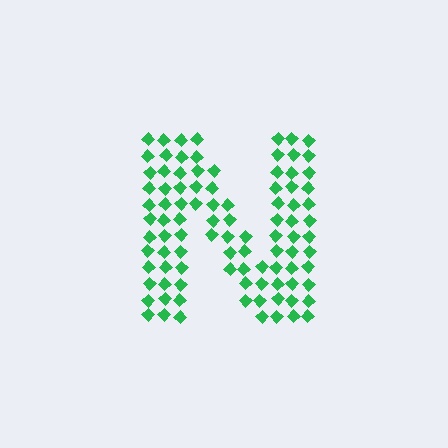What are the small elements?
The small elements are diamonds.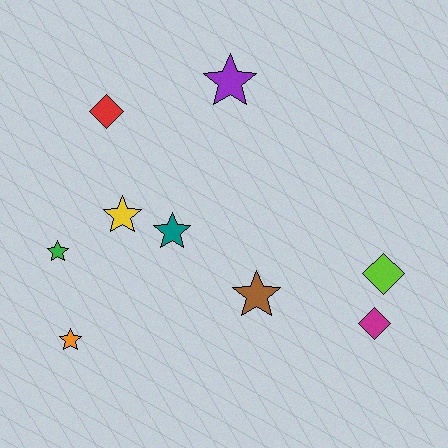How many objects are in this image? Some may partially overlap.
There are 9 objects.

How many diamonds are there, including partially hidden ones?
There are 3 diamonds.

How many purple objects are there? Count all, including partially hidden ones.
There is 1 purple object.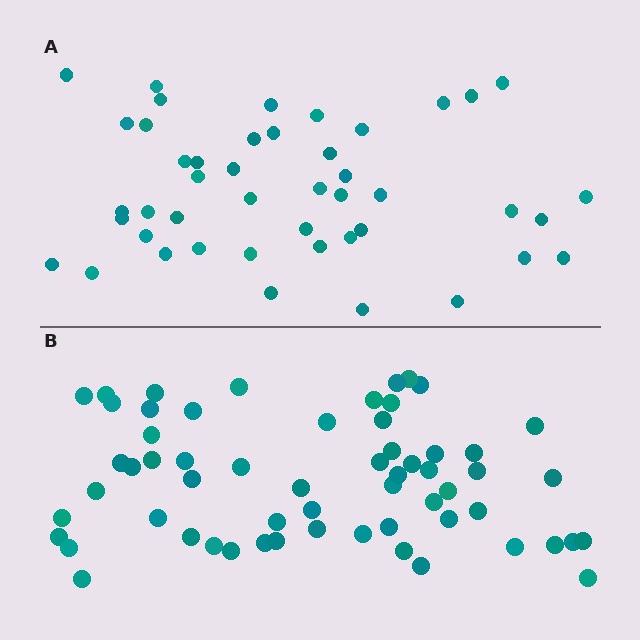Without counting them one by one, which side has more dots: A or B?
Region B (the bottom region) has more dots.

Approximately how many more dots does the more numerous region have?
Region B has approximately 15 more dots than region A.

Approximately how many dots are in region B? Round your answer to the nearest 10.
About 60 dots.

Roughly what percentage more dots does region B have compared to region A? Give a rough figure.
About 35% more.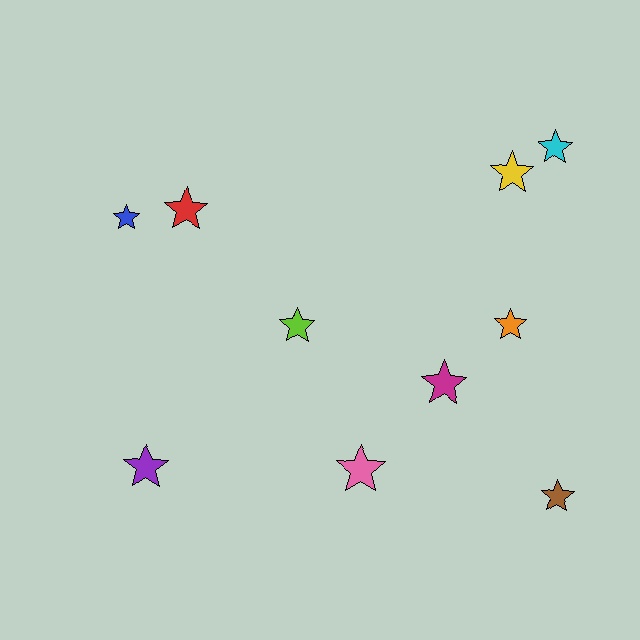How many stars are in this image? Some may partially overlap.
There are 10 stars.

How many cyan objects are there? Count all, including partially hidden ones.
There is 1 cyan object.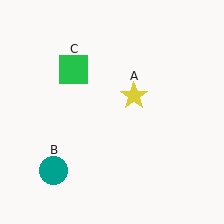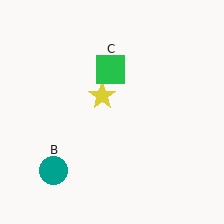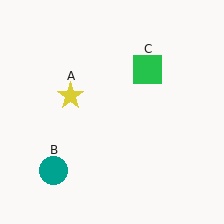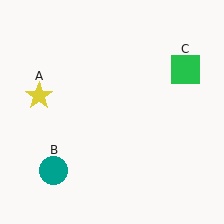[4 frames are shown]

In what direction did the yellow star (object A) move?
The yellow star (object A) moved left.